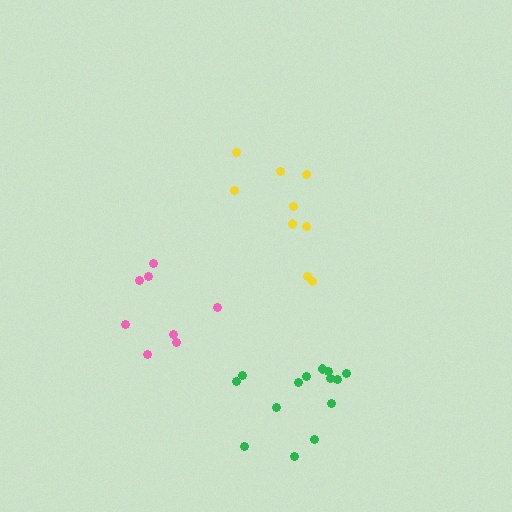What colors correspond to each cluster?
The clusters are colored: pink, yellow, green.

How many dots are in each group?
Group 1: 8 dots, Group 2: 9 dots, Group 3: 14 dots (31 total).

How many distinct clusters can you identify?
There are 3 distinct clusters.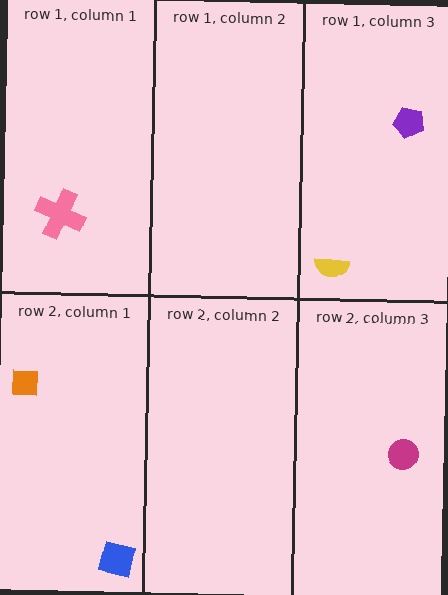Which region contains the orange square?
The row 2, column 1 region.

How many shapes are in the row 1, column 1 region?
1.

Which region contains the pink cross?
The row 1, column 1 region.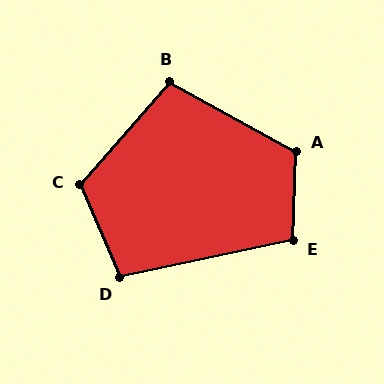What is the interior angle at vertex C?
Approximately 116 degrees (obtuse).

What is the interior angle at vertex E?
Approximately 104 degrees (obtuse).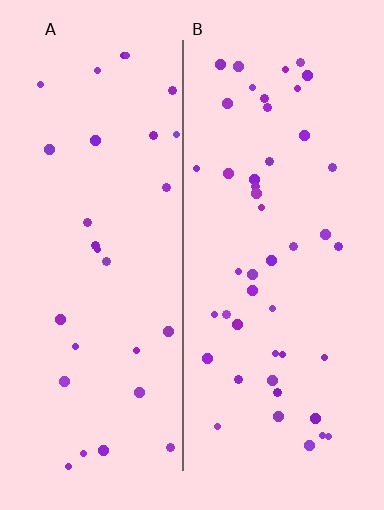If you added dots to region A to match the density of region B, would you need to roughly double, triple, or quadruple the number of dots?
Approximately double.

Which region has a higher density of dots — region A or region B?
B (the right).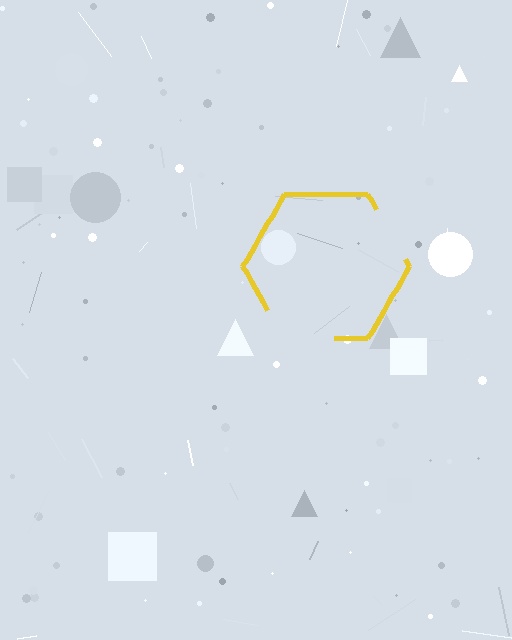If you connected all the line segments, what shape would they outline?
They would outline a hexagon.